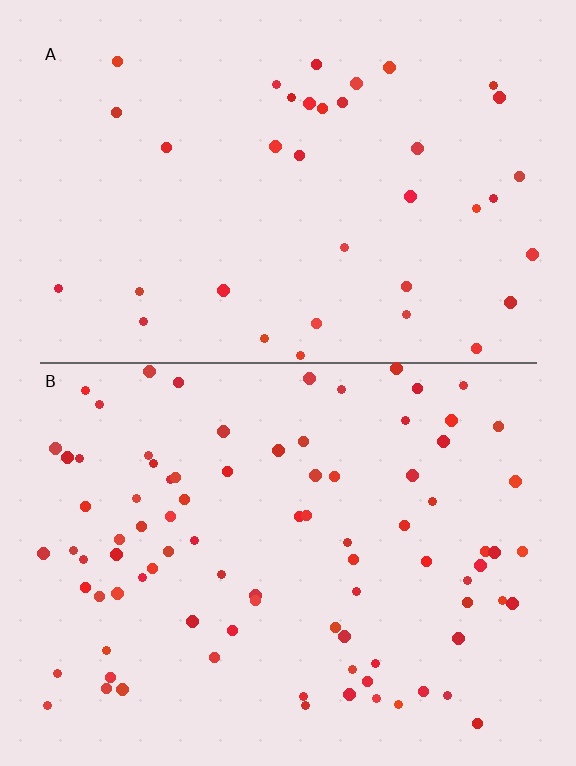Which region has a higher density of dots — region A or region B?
B (the bottom).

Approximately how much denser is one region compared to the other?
Approximately 2.4× — region B over region A.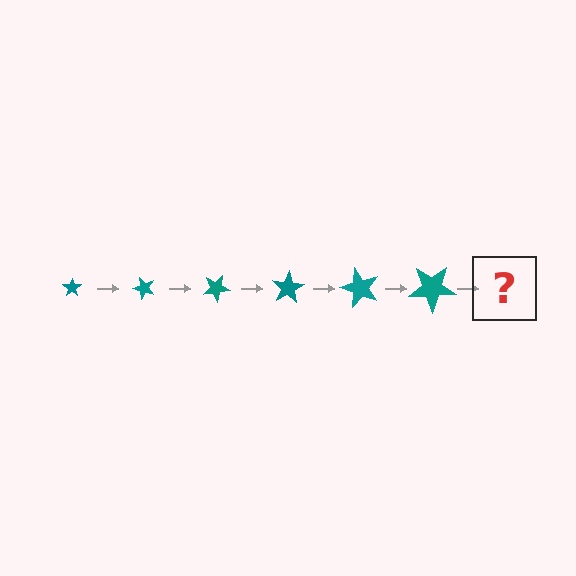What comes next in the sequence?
The next element should be a star, larger than the previous one and rotated 300 degrees from the start.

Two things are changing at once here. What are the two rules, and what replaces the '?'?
The two rules are that the star grows larger each step and it rotates 50 degrees each step. The '?' should be a star, larger than the previous one and rotated 300 degrees from the start.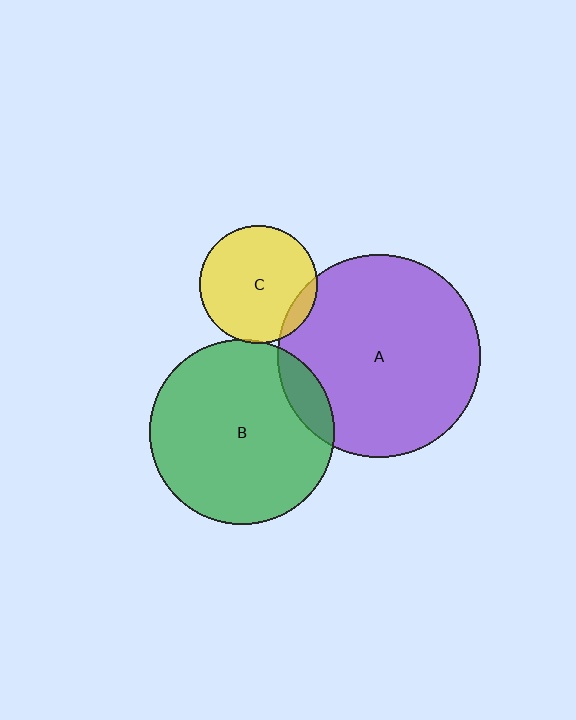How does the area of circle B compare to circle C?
Approximately 2.5 times.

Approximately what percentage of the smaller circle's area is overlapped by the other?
Approximately 10%.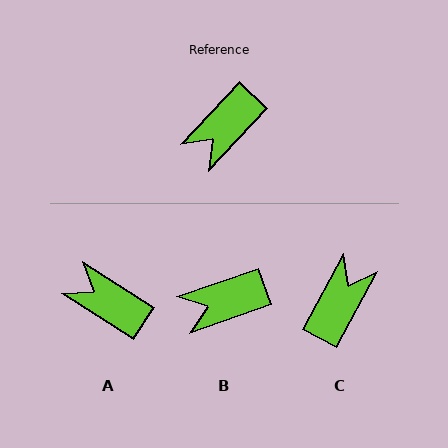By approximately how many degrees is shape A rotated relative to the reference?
Approximately 79 degrees clockwise.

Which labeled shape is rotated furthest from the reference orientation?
C, about 165 degrees away.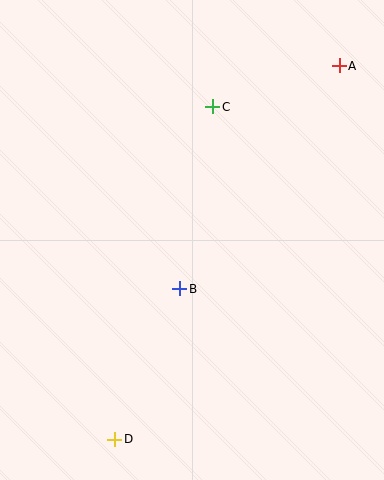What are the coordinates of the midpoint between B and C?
The midpoint between B and C is at (196, 198).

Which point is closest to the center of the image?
Point B at (180, 289) is closest to the center.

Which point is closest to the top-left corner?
Point C is closest to the top-left corner.